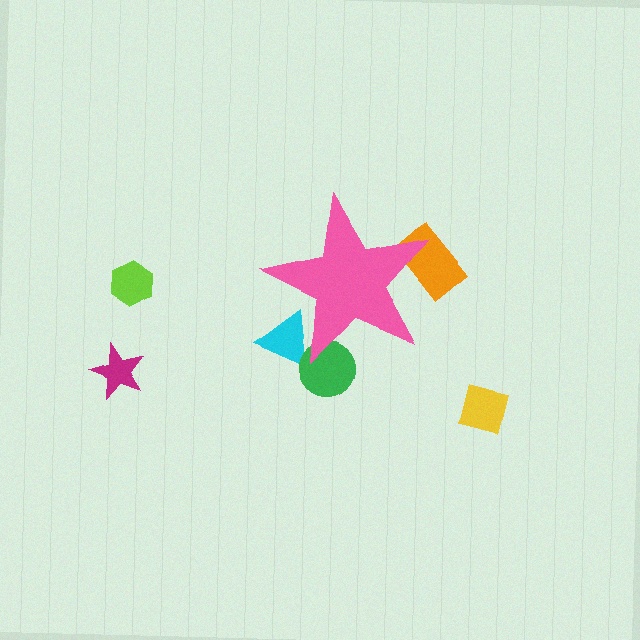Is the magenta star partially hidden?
No, the magenta star is fully visible.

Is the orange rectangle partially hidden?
Yes, the orange rectangle is partially hidden behind the pink star.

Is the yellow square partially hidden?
No, the yellow square is fully visible.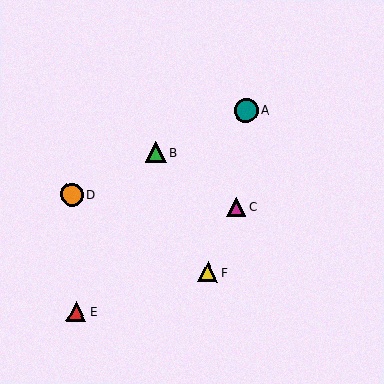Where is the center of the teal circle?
The center of the teal circle is at (246, 110).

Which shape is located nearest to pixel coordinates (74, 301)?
The red triangle (labeled E) at (77, 311) is nearest to that location.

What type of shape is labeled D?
Shape D is an orange circle.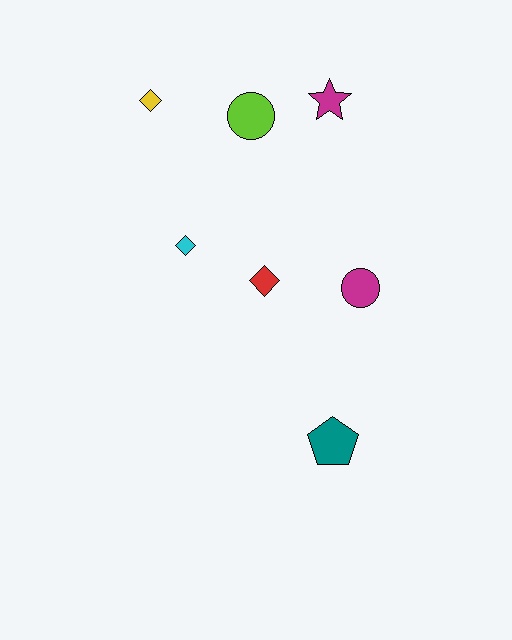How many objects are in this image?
There are 7 objects.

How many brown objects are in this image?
There are no brown objects.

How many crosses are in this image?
There are no crosses.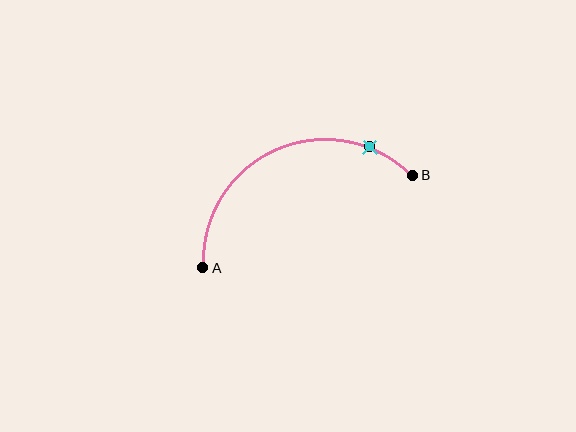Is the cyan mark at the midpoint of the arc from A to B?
No. The cyan mark lies on the arc but is closer to endpoint B. The arc midpoint would be at the point on the curve equidistant along the arc from both A and B.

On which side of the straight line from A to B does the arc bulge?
The arc bulges above the straight line connecting A and B.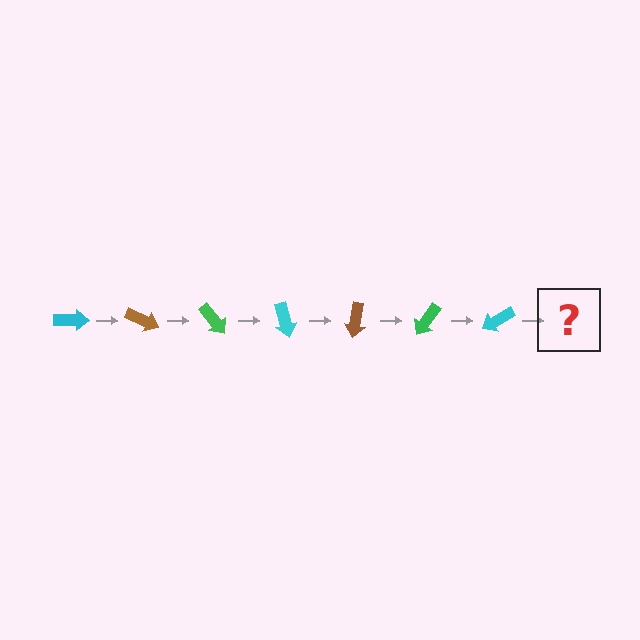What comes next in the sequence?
The next element should be a brown arrow, rotated 175 degrees from the start.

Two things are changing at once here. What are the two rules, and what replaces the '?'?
The two rules are that it rotates 25 degrees each step and the color cycles through cyan, brown, and green. The '?' should be a brown arrow, rotated 175 degrees from the start.